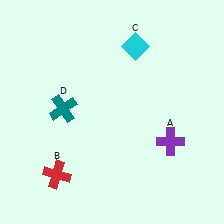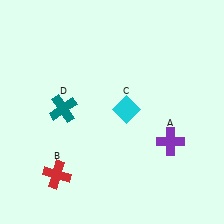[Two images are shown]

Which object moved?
The cyan diamond (C) moved down.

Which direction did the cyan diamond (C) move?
The cyan diamond (C) moved down.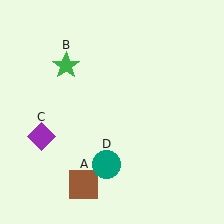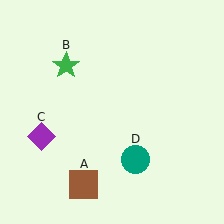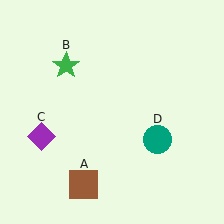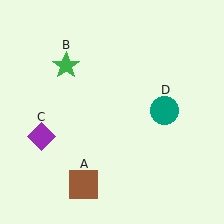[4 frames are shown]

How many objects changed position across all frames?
1 object changed position: teal circle (object D).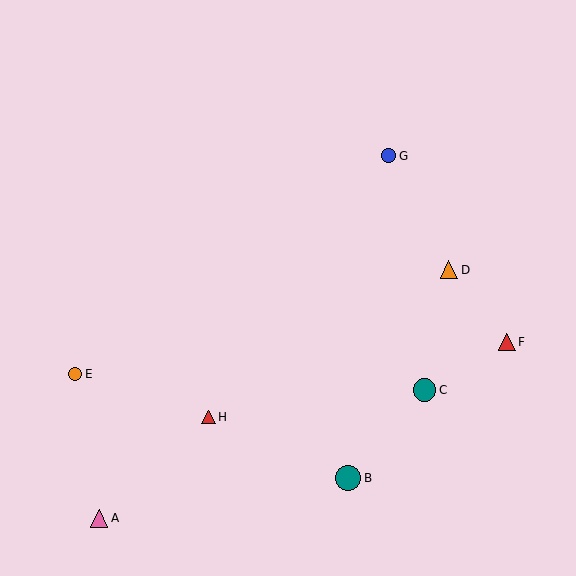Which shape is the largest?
The teal circle (labeled B) is the largest.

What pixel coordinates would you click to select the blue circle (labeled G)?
Click at (388, 156) to select the blue circle G.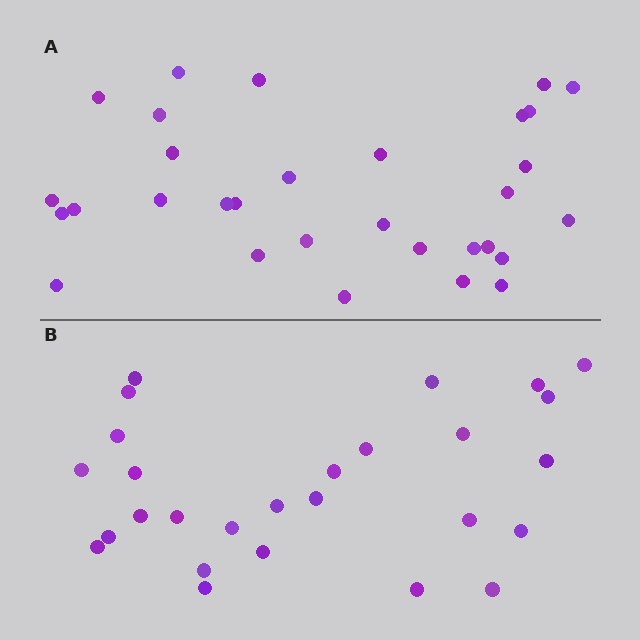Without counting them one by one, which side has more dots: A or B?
Region A (the top region) has more dots.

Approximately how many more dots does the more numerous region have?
Region A has about 4 more dots than region B.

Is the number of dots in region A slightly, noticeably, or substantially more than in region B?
Region A has only slightly more — the two regions are fairly close. The ratio is roughly 1.1 to 1.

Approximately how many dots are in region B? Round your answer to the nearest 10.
About 30 dots. (The exact count is 27, which rounds to 30.)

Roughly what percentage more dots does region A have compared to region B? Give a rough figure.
About 15% more.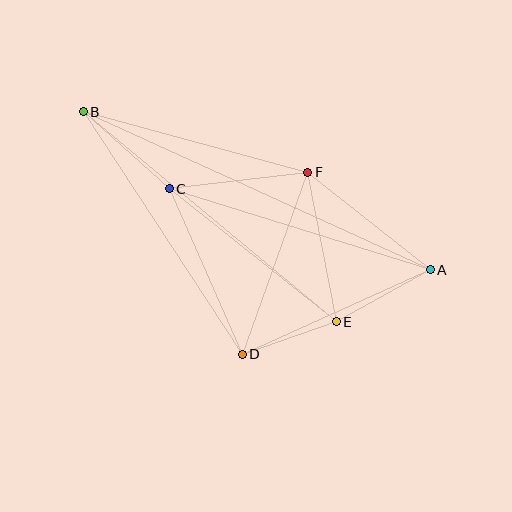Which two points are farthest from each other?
Points A and B are farthest from each other.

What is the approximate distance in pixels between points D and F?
The distance between D and F is approximately 193 pixels.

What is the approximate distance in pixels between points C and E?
The distance between C and E is approximately 213 pixels.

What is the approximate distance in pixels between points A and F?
The distance between A and F is approximately 157 pixels.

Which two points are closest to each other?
Points D and E are closest to each other.